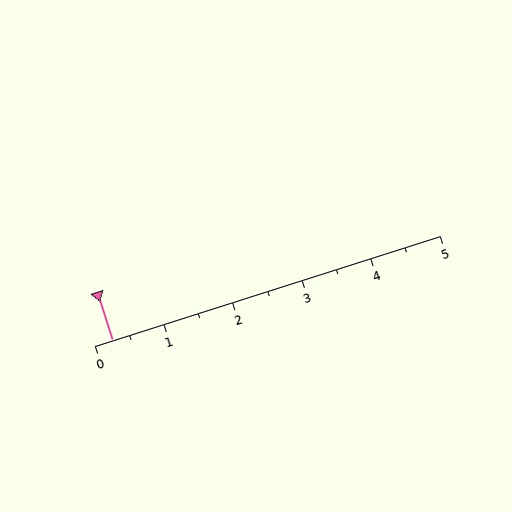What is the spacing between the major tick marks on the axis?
The major ticks are spaced 1 apart.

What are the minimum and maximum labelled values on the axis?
The axis runs from 0 to 5.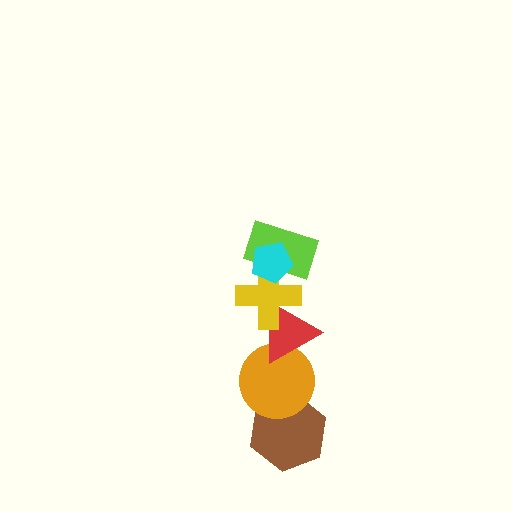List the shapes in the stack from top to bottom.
From top to bottom: the cyan pentagon, the lime rectangle, the yellow cross, the red triangle, the orange circle, the brown hexagon.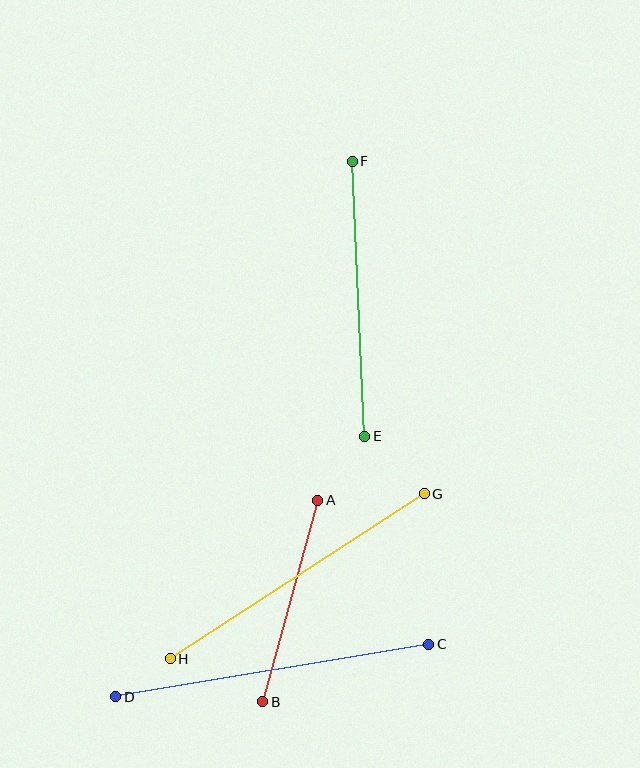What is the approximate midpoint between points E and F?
The midpoint is at approximately (359, 299) pixels.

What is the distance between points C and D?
The distance is approximately 317 pixels.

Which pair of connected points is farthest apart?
Points C and D are farthest apart.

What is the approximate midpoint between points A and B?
The midpoint is at approximately (290, 601) pixels.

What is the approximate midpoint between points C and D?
The midpoint is at approximately (272, 671) pixels.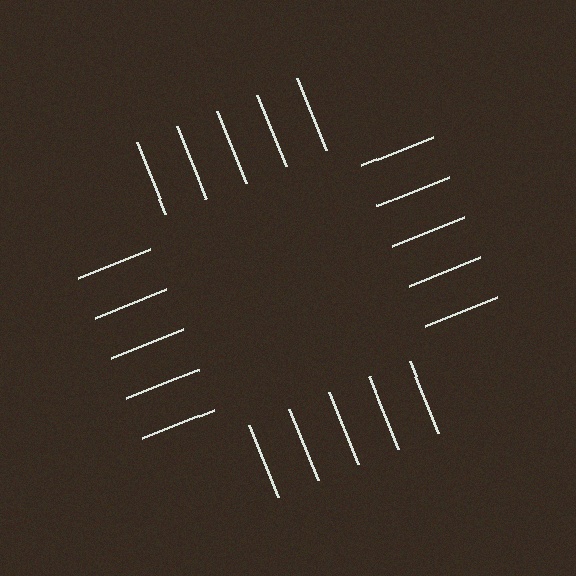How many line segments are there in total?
20 — 5 along each of the 4 edges.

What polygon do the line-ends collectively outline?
An illusory square — the line segments terminate on its edges but no continuous stroke is drawn.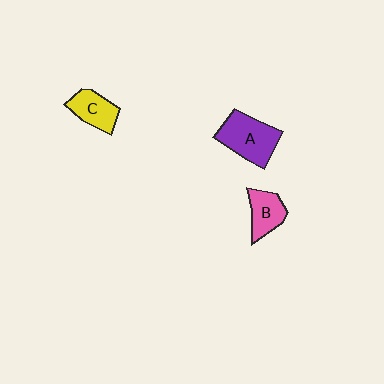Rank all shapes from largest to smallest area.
From largest to smallest: A (purple), C (yellow), B (pink).